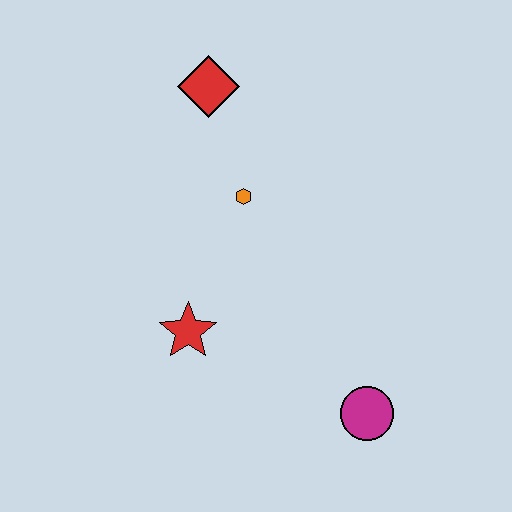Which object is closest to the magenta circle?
The red star is closest to the magenta circle.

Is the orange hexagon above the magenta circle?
Yes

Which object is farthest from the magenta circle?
The red diamond is farthest from the magenta circle.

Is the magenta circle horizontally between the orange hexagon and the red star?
No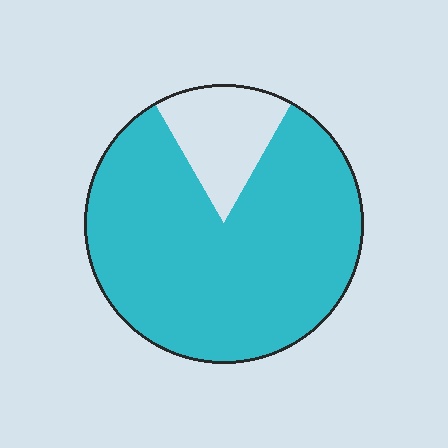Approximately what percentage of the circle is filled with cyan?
Approximately 85%.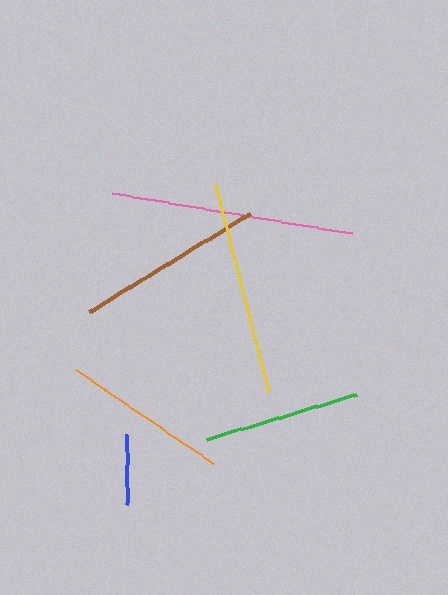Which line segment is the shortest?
The blue line is the shortest at approximately 70 pixels.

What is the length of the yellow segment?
The yellow segment is approximately 215 pixels long.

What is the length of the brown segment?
The brown segment is approximately 189 pixels long.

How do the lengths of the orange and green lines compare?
The orange and green lines are approximately the same length.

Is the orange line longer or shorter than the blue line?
The orange line is longer than the blue line.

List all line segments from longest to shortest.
From longest to shortest: pink, yellow, brown, orange, green, blue.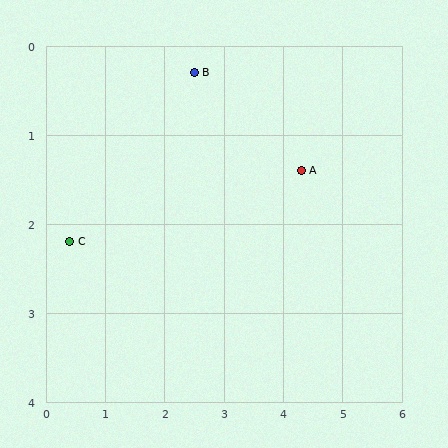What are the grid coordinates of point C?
Point C is at approximately (0.4, 2.2).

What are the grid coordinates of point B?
Point B is at approximately (2.5, 0.3).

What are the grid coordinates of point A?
Point A is at approximately (4.3, 1.4).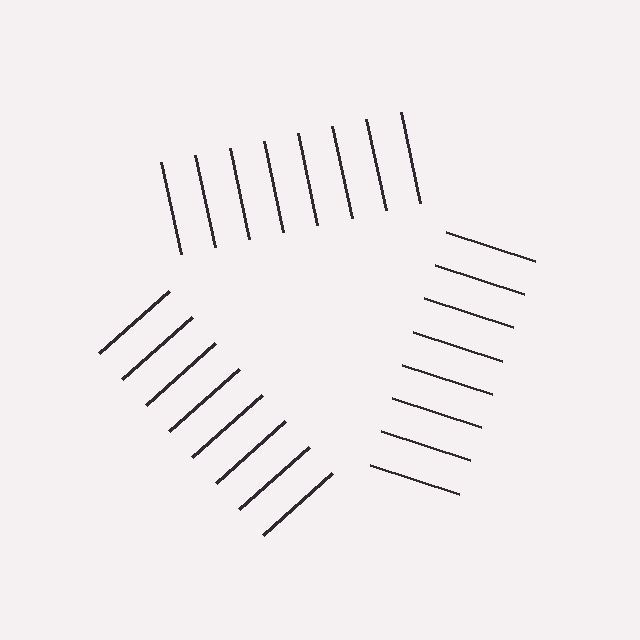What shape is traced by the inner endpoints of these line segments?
An illusory triangle — the line segments terminate on its edges but no continuous stroke is drawn.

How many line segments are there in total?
24 — 8 along each of the 3 edges.